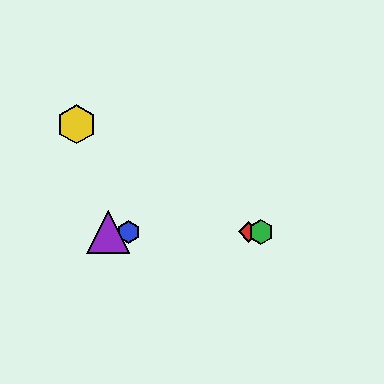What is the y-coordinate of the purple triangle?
The purple triangle is at y≈232.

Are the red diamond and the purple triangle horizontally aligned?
Yes, both are at y≈232.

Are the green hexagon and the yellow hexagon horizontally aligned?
No, the green hexagon is at y≈232 and the yellow hexagon is at y≈124.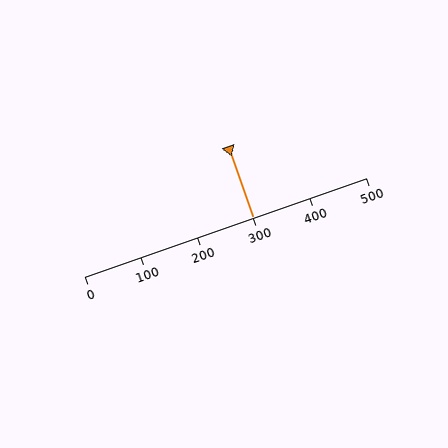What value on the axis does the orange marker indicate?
The marker indicates approximately 300.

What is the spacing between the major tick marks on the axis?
The major ticks are spaced 100 apart.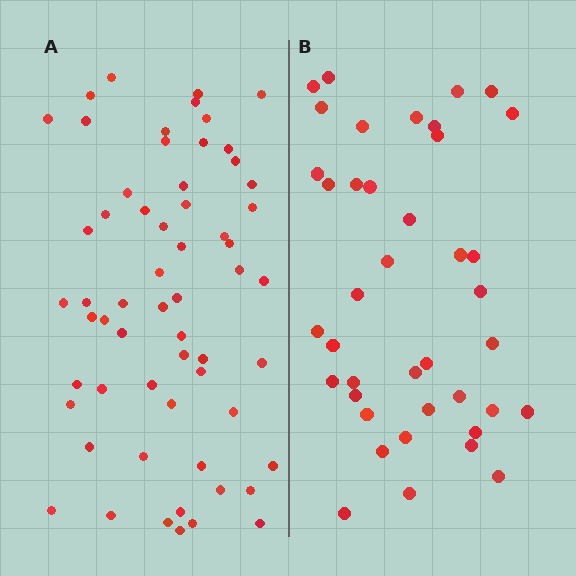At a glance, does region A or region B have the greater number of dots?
Region A (the left region) has more dots.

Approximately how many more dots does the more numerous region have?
Region A has approximately 20 more dots than region B.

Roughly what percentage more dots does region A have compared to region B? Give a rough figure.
About 50% more.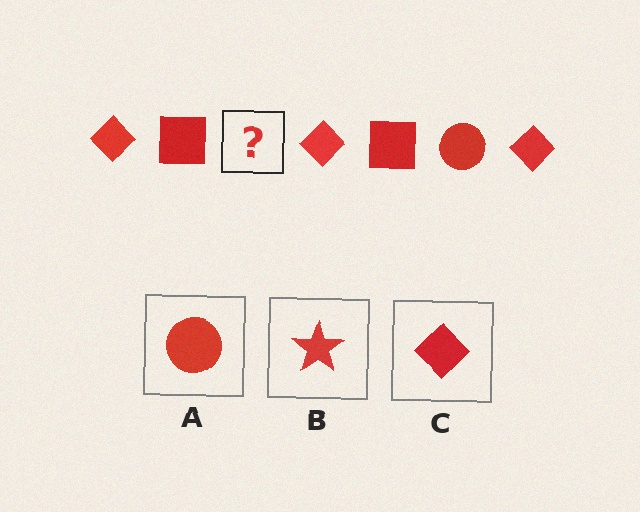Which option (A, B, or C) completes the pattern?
A.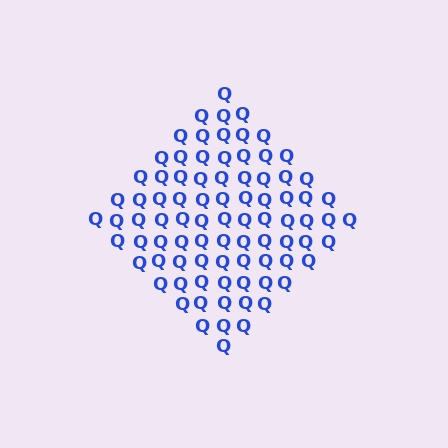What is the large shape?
The large shape is a diamond.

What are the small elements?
The small elements are letter Q's.